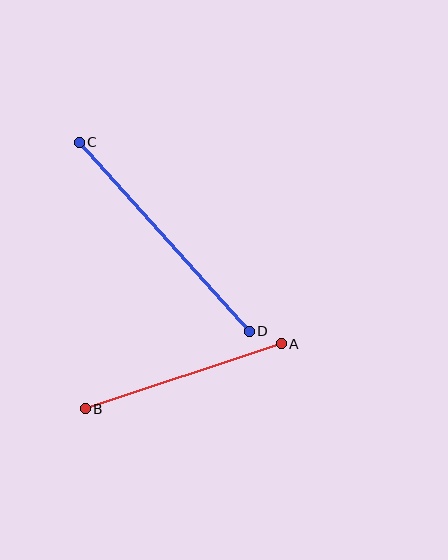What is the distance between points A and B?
The distance is approximately 206 pixels.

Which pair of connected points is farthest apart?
Points C and D are farthest apart.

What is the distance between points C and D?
The distance is approximately 254 pixels.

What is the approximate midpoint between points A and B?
The midpoint is at approximately (183, 376) pixels.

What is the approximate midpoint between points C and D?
The midpoint is at approximately (164, 237) pixels.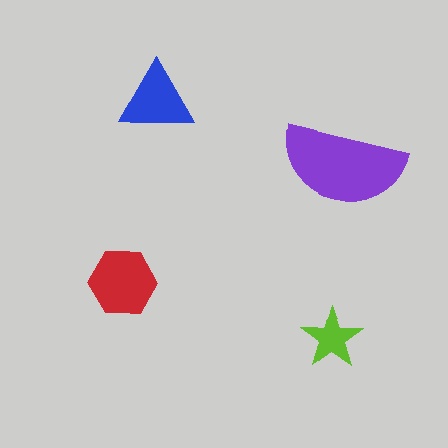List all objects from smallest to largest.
The lime star, the blue triangle, the red hexagon, the purple semicircle.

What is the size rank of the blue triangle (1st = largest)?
3rd.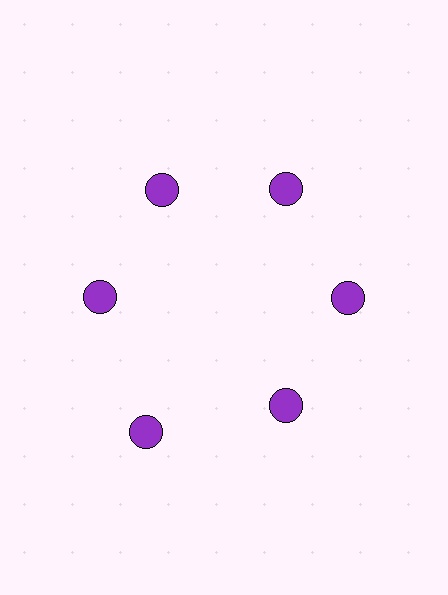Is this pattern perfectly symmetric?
No. The 6 purple circles are arranged in a ring, but one element near the 7 o'clock position is pushed outward from the center, breaking the 6-fold rotational symmetry.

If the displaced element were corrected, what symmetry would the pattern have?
It would have 6-fold rotational symmetry — the pattern would map onto itself every 60 degrees.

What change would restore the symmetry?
The symmetry would be restored by moving it inward, back onto the ring so that all 6 circles sit at equal angles and equal distance from the center.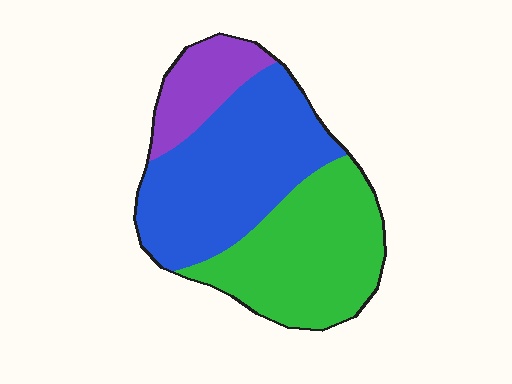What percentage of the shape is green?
Green covers 40% of the shape.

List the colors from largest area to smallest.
From largest to smallest: blue, green, purple.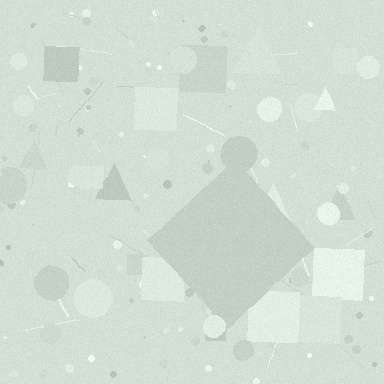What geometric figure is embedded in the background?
A diamond is embedded in the background.